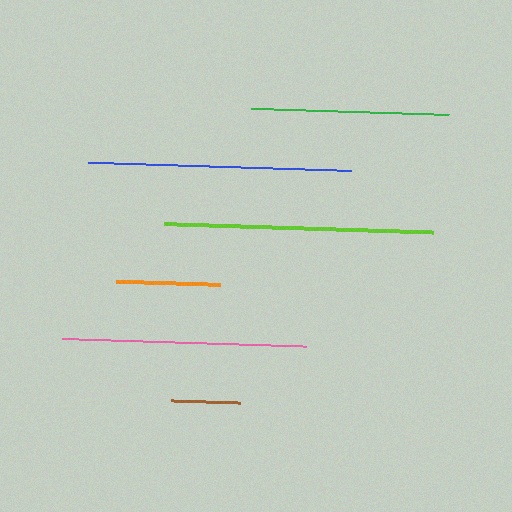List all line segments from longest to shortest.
From longest to shortest: lime, blue, pink, green, orange, brown.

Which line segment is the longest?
The lime line is the longest at approximately 268 pixels.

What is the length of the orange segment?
The orange segment is approximately 104 pixels long.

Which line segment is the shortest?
The brown line is the shortest at approximately 69 pixels.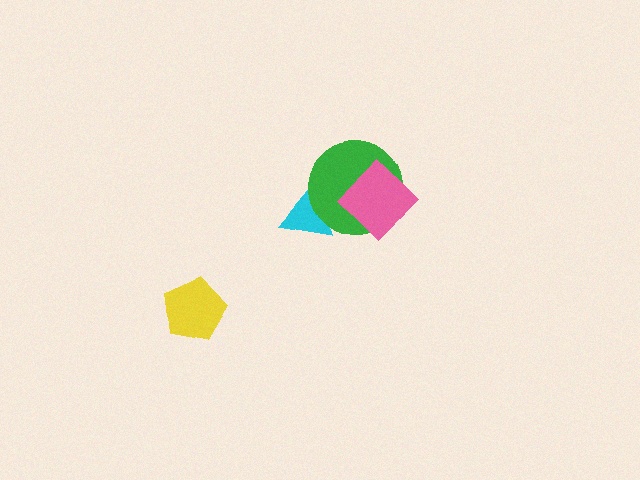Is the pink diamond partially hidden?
No, no other shape covers it.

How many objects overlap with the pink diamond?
1 object overlaps with the pink diamond.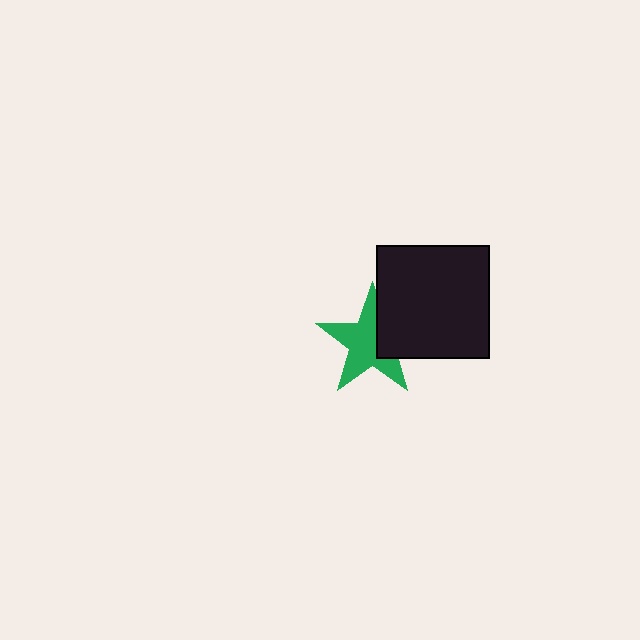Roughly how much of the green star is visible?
Most of it is visible (roughly 68%).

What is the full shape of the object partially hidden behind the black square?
The partially hidden object is a green star.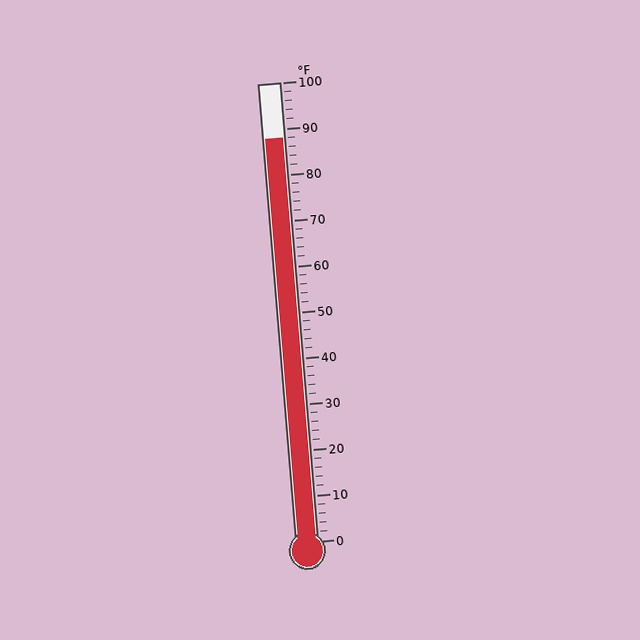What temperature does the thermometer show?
The thermometer shows approximately 88°F.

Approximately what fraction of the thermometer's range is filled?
The thermometer is filled to approximately 90% of its range.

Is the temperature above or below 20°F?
The temperature is above 20°F.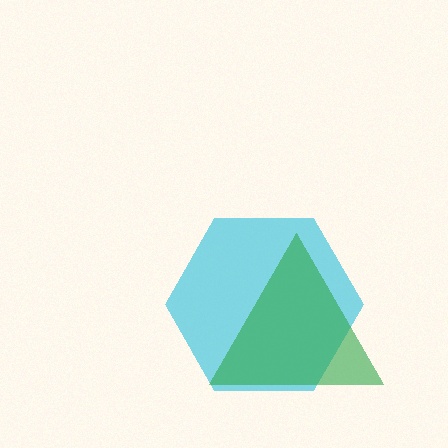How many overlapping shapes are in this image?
There are 2 overlapping shapes in the image.